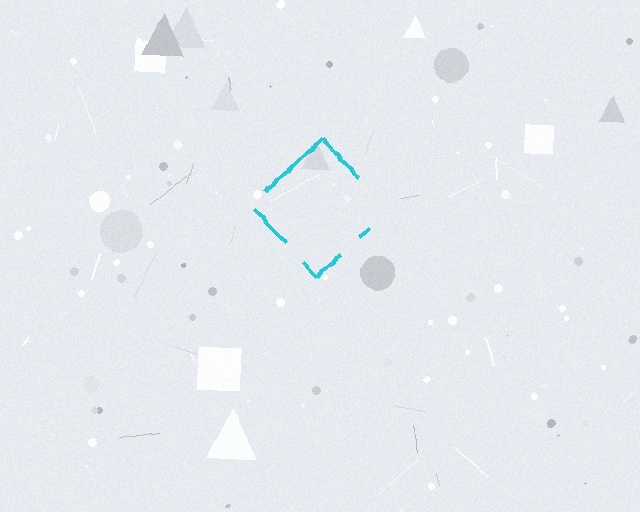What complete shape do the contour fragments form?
The contour fragments form a diamond.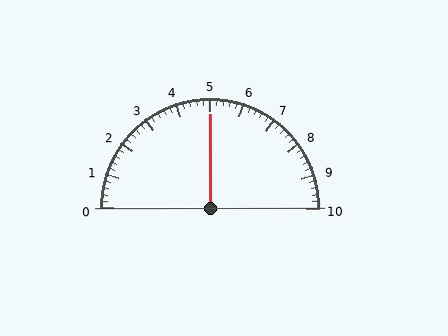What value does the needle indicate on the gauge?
The needle indicates approximately 5.0.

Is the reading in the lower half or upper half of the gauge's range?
The reading is in the upper half of the range (0 to 10).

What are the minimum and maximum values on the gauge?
The gauge ranges from 0 to 10.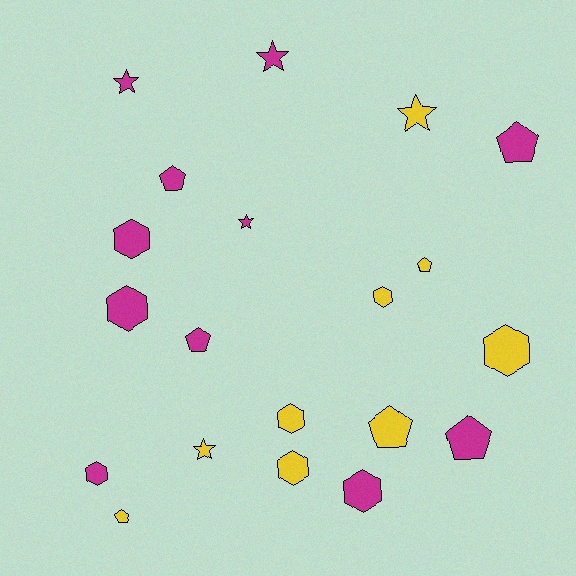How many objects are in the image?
There are 20 objects.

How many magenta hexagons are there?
There are 4 magenta hexagons.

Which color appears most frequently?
Magenta, with 11 objects.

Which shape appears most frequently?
Hexagon, with 8 objects.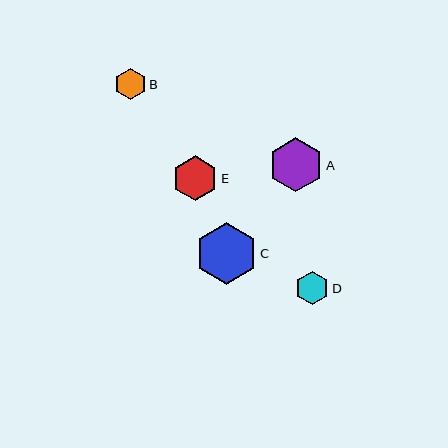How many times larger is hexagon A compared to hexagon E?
Hexagon A is approximately 1.2 times the size of hexagon E.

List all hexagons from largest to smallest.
From largest to smallest: C, A, E, D, B.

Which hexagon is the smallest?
Hexagon B is the smallest with a size of approximately 32 pixels.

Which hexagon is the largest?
Hexagon C is the largest with a size of approximately 62 pixels.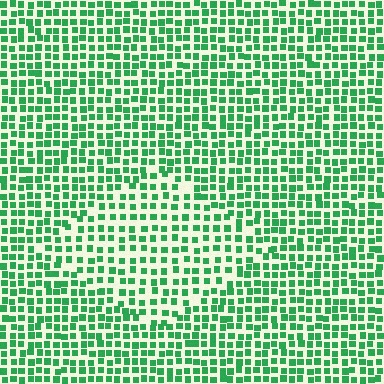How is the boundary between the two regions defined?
The boundary is defined by a change in element density (approximately 1.5x ratio). All elements are the same color, size, and shape.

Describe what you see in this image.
The image contains small green elements arranged at two different densities. A diamond-shaped region is visible where the elements are less densely packed than the surrounding area.